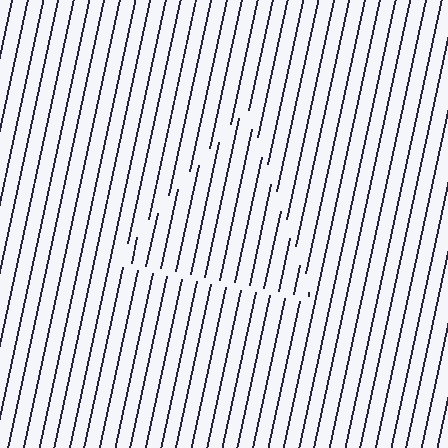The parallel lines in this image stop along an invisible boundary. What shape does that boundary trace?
An illusory triangle. The interior of the shape contains the same grating, shifted by half a period — the contour is defined by the phase discontinuity where line-ends from the inner and outer gratings abut.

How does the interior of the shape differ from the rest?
The interior of the shape contains the same grating, shifted by half a period — the contour is defined by the phase discontinuity where line-ends from the inner and outer gratings abut.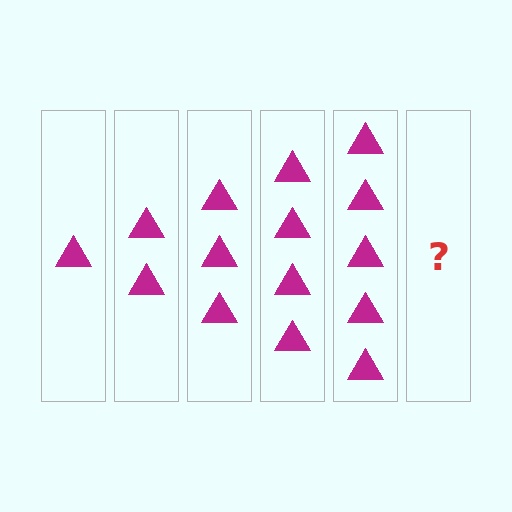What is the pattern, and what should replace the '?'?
The pattern is that each step adds one more triangle. The '?' should be 6 triangles.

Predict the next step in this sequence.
The next step is 6 triangles.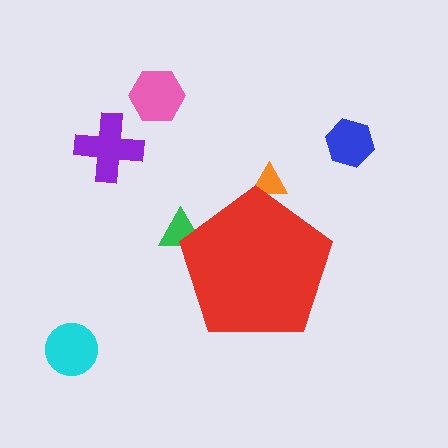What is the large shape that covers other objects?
A red pentagon.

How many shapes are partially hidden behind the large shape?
2 shapes are partially hidden.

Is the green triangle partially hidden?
Yes, the green triangle is partially hidden behind the red pentagon.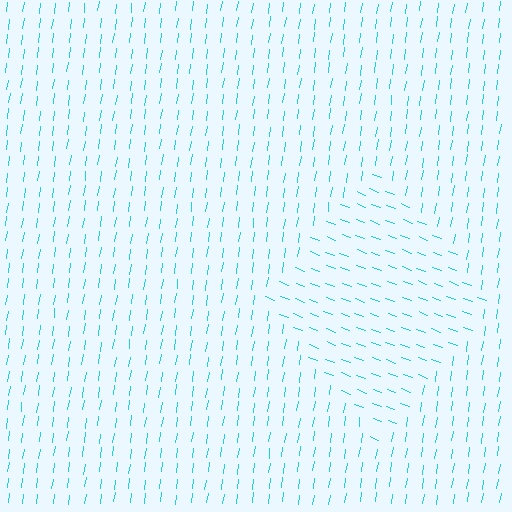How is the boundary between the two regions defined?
The boundary is defined purely by a change in line orientation (approximately 78 degrees difference). All lines are the same color and thickness.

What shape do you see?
I see a diamond.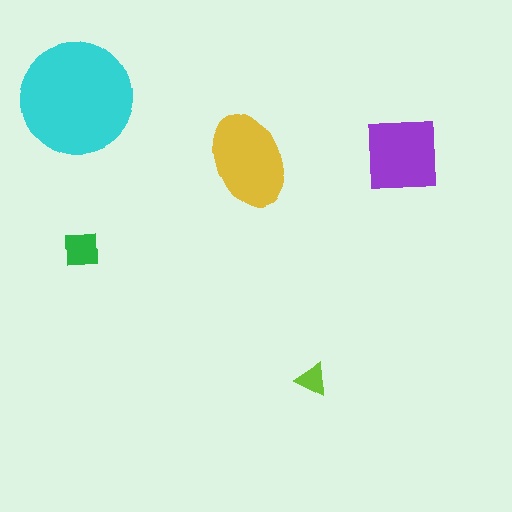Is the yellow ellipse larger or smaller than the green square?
Larger.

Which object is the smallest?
The lime triangle.